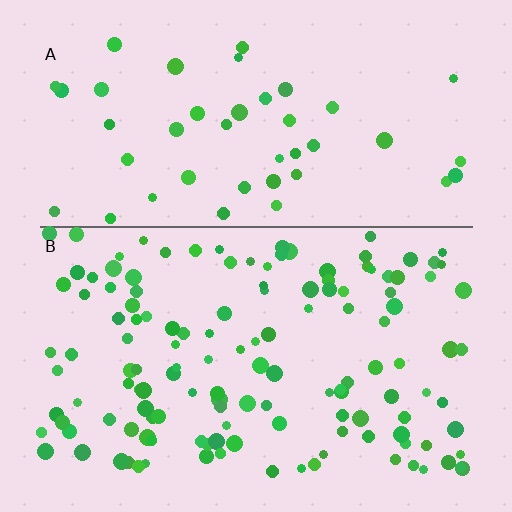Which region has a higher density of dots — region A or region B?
B (the bottom).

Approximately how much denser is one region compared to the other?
Approximately 3.0× — region B over region A.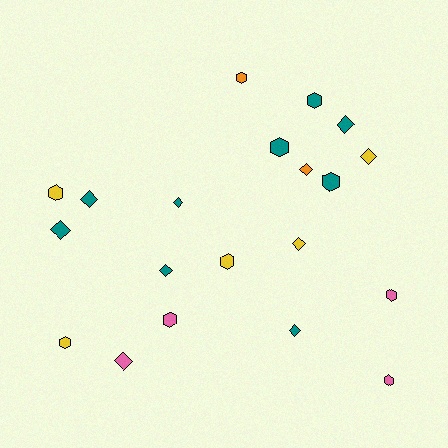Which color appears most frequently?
Teal, with 9 objects.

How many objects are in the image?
There are 20 objects.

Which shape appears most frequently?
Hexagon, with 10 objects.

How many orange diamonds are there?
There is 1 orange diamond.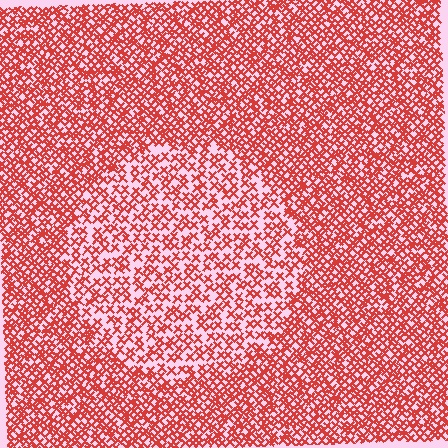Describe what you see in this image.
The image contains small red elements arranged at two different densities. A circle-shaped region is visible where the elements are less densely packed than the surrounding area.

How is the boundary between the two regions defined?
The boundary is defined by a change in element density (approximately 1.8x ratio). All elements are the same color, size, and shape.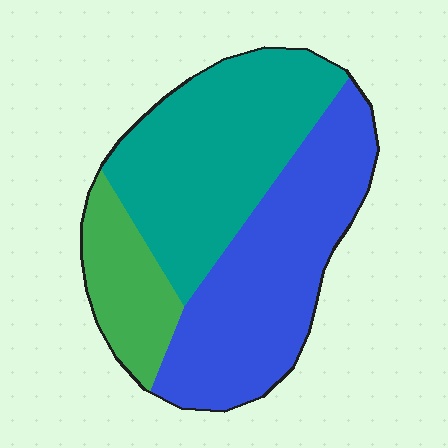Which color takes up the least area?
Green, at roughly 15%.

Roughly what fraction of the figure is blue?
Blue takes up between a third and a half of the figure.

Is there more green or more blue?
Blue.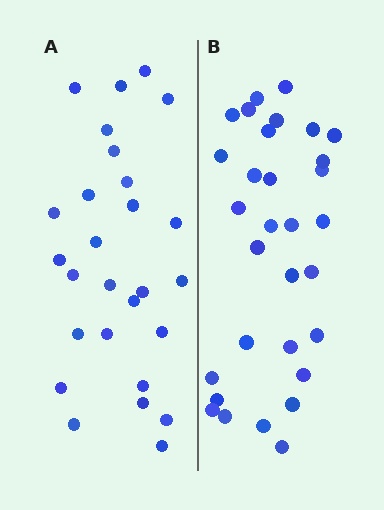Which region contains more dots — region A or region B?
Region B (the right region) has more dots.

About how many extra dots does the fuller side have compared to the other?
Region B has about 4 more dots than region A.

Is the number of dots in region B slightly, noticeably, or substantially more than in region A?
Region B has only slightly more — the two regions are fairly close. The ratio is roughly 1.1 to 1.